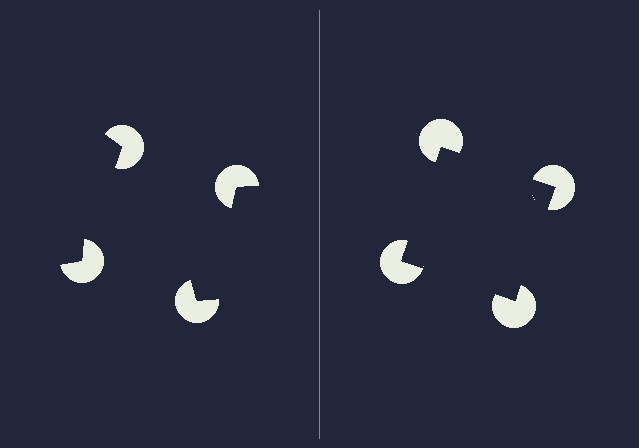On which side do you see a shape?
An illusory square appears on the right side. On the left side the wedge cuts are rotated, so no coherent shape forms.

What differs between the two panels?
The pac-man discs are positioned identically on both sides; only the wedge orientations differ. On the right they align to a square; on the left they are misaligned.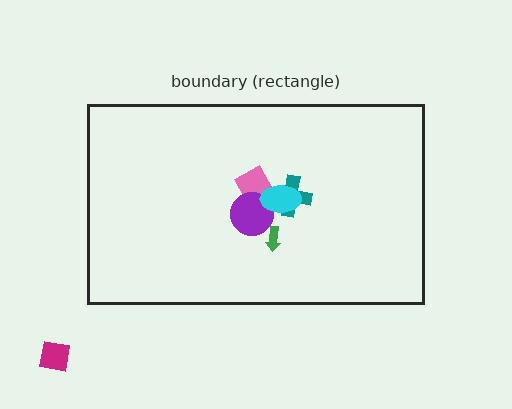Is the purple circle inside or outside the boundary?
Inside.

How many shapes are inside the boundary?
5 inside, 1 outside.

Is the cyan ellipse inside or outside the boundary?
Inside.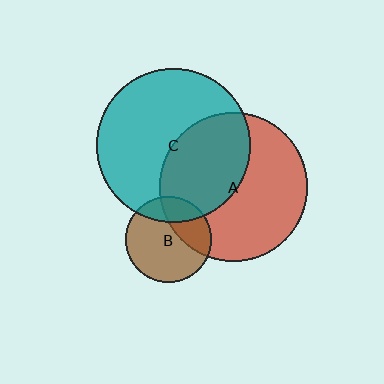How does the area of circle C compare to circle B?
Approximately 3.2 times.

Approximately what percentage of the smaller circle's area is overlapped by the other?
Approximately 30%.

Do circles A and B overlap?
Yes.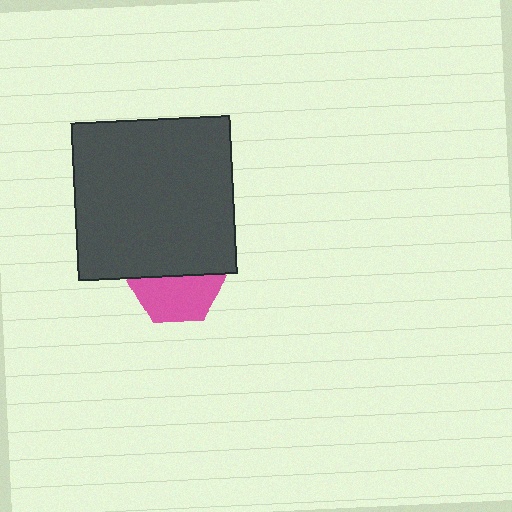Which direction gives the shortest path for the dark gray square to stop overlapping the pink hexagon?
Moving up gives the shortest separation.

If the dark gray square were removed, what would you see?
You would see the complete pink hexagon.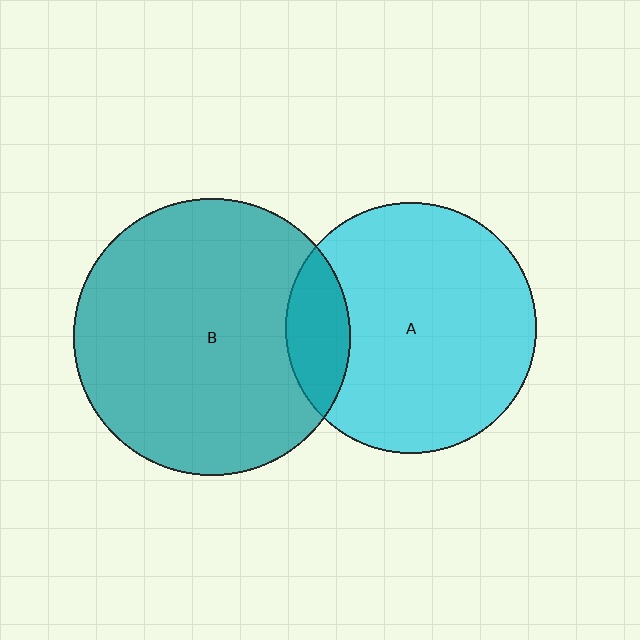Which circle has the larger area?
Circle B (teal).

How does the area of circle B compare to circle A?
Approximately 1.2 times.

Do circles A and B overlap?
Yes.